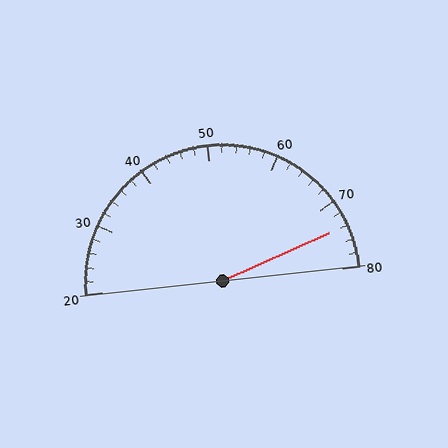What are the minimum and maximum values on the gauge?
The gauge ranges from 20 to 80.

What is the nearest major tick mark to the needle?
The nearest major tick mark is 70.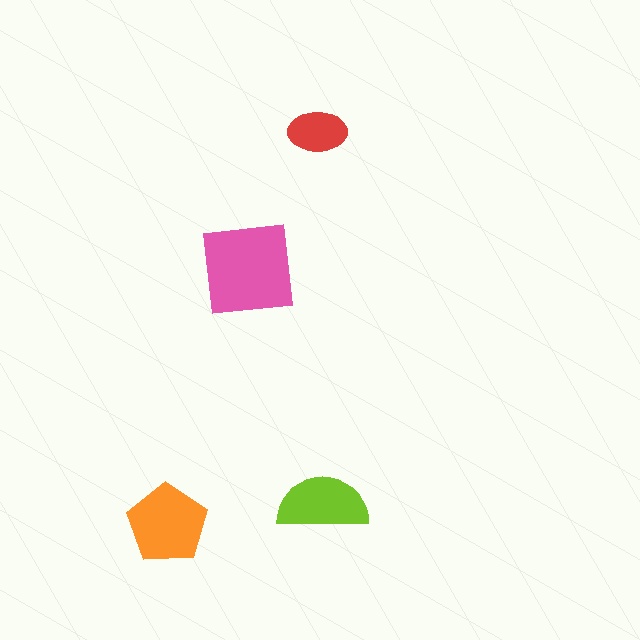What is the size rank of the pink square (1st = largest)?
1st.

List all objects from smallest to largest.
The red ellipse, the lime semicircle, the orange pentagon, the pink square.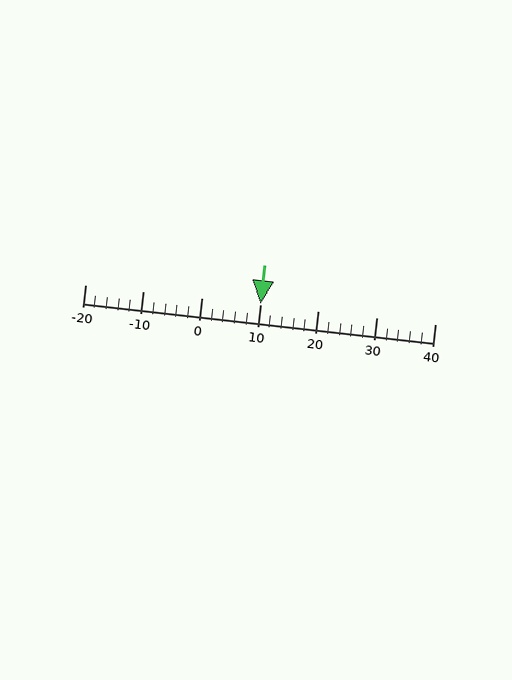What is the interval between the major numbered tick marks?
The major tick marks are spaced 10 units apart.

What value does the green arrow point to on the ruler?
The green arrow points to approximately 10.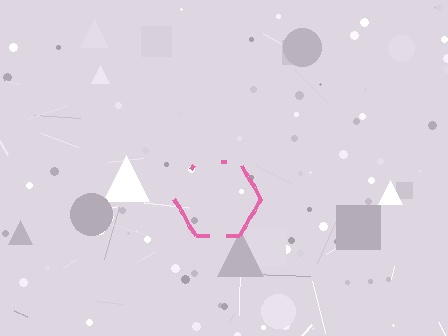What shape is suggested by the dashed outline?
The dashed outline suggests a hexagon.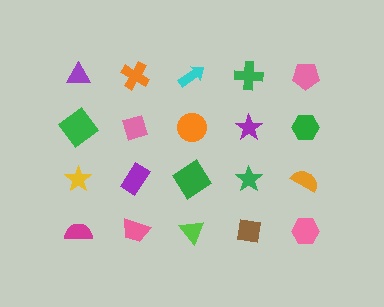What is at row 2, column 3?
An orange circle.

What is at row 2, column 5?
A green hexagon.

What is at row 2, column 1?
A green diamond.